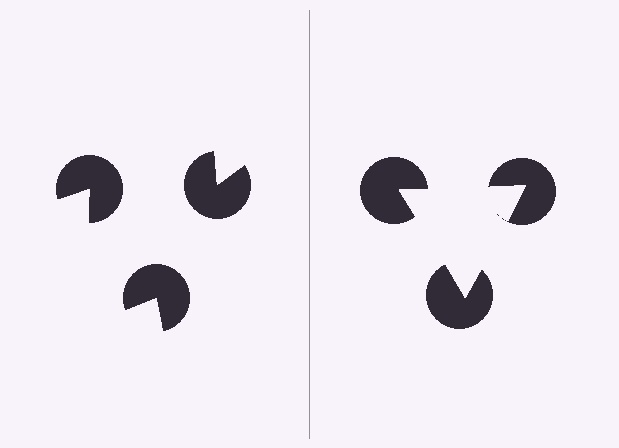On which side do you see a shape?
An illusory triangle appears on the right side. On the left side the wedge cuts are rotated, so no coherent shape forms.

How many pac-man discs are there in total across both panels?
6 — 3 on each side.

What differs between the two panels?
The pac-man discs are positioned identically on both sides; only the wedge orientations differ. On the right they align to a triangle; on the left they are misaligned.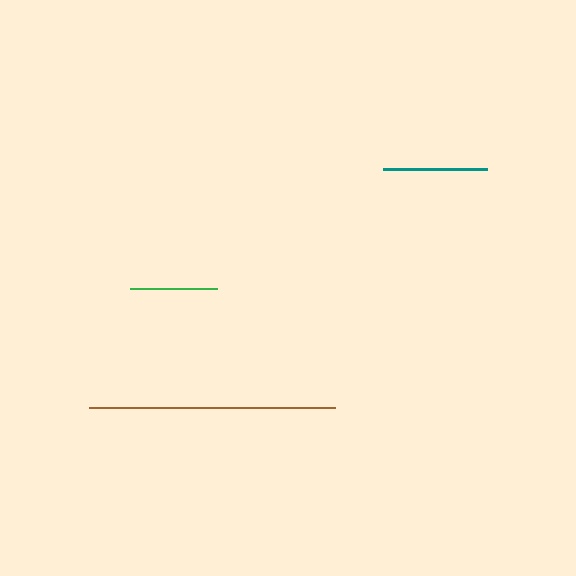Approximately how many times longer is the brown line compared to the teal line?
The brown line is approximately 2.4 times the length of the teal line.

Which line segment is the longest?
The brown line is the longest at approximately 245 pixels.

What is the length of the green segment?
The green segment is approximately 87 pixels long.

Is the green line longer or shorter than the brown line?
The brown line is longer than the green line.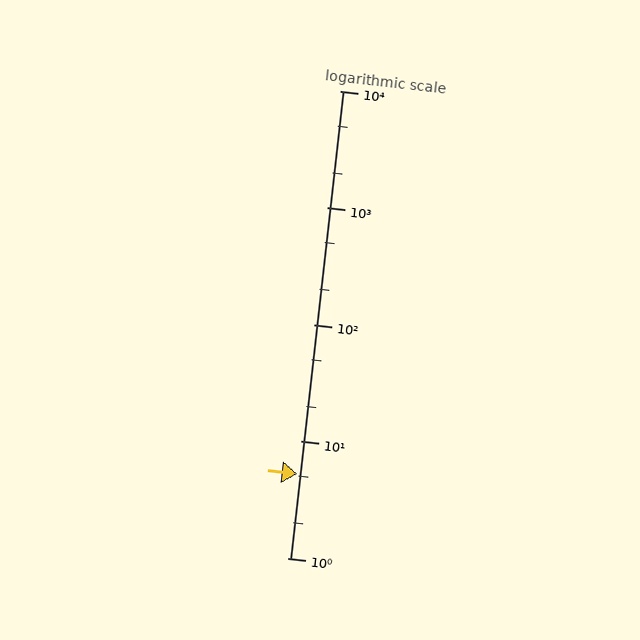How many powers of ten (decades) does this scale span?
The scale spans 4 decades, from 1 to 10000.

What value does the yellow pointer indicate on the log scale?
The pointer indicates approximately 5.2.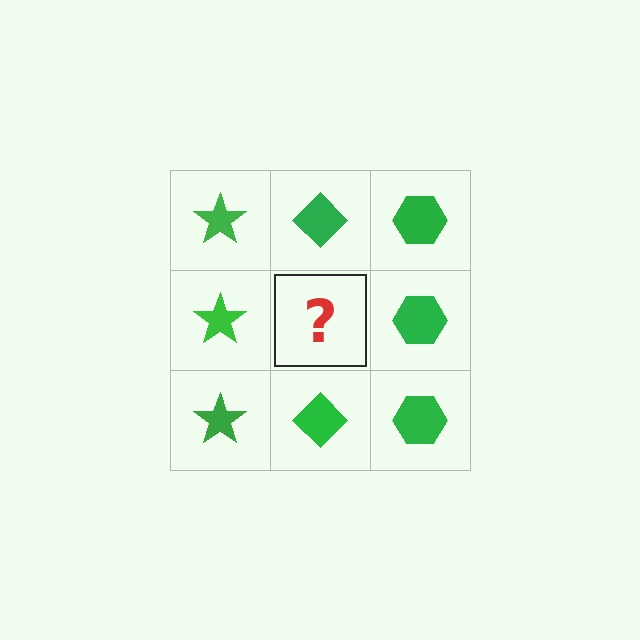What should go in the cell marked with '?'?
The missing cell should contain a green diamond.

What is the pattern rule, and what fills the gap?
The rule is that each column has a consistent shape. The gap should be filled with a green diamond.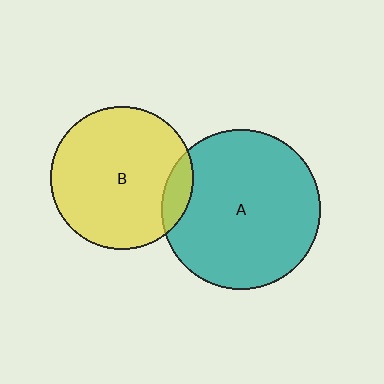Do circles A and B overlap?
Yes.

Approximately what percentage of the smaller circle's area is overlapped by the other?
Approximately 10%.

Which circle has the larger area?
Circle A (teal).